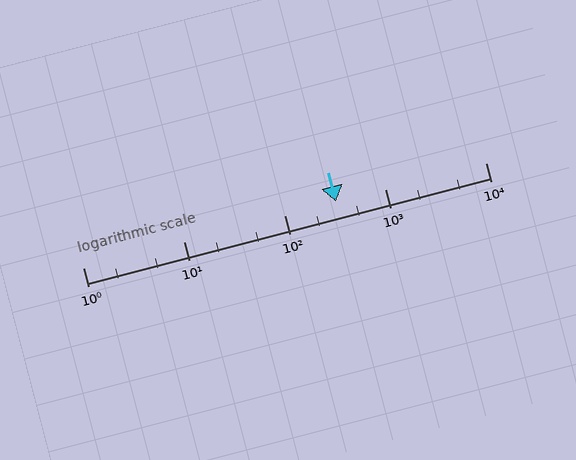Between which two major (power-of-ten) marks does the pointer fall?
The pointer is between 100 and 1000.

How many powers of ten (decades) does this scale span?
The scale spans 4 decades, from 1 to 10000.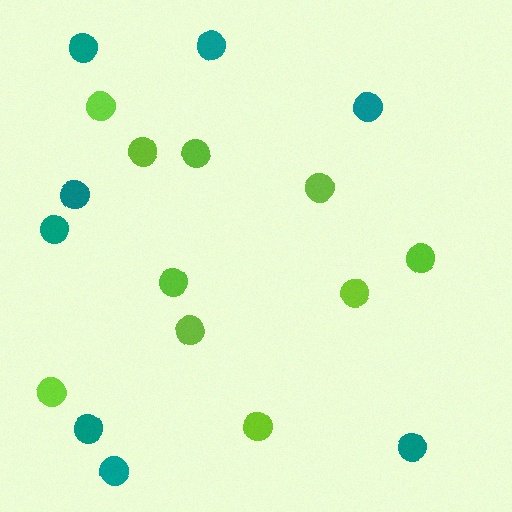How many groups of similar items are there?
There are 2 groups: one group of lime circles (10) and one group of teal circles (8).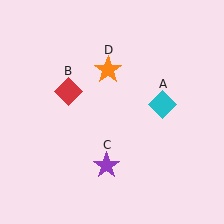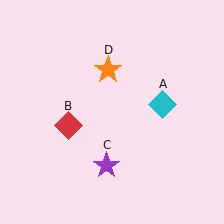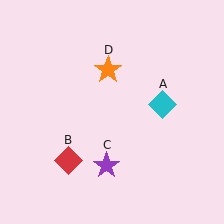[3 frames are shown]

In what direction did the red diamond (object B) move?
The red diamond (object B) moved down.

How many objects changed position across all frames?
1 object changed position: red diamond (object B).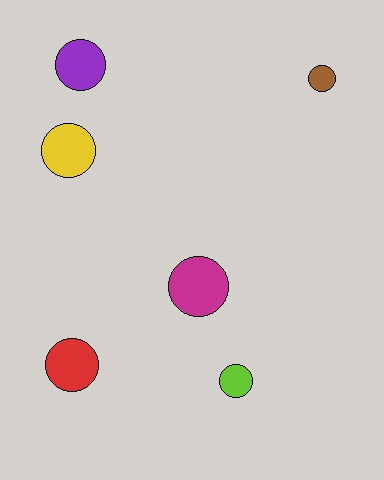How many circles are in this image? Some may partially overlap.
There are 6 circles.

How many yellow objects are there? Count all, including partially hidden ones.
There is 1 yellow object.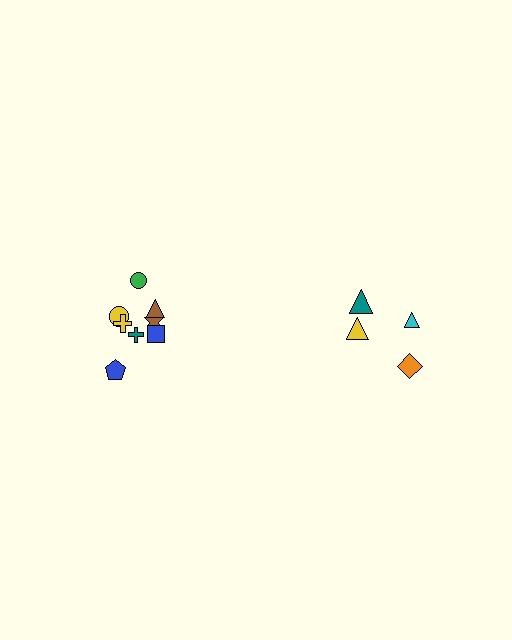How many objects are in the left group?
There are 8 objects.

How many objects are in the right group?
There are 4 objects.